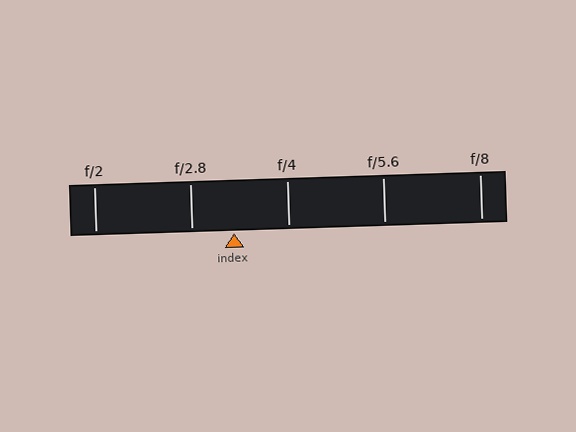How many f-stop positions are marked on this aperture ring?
There are 5 f-stop positions marked.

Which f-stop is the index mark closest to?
The index mark is closest to f/2.8.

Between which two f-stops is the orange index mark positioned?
The index mark is between f/2.8 and f/4.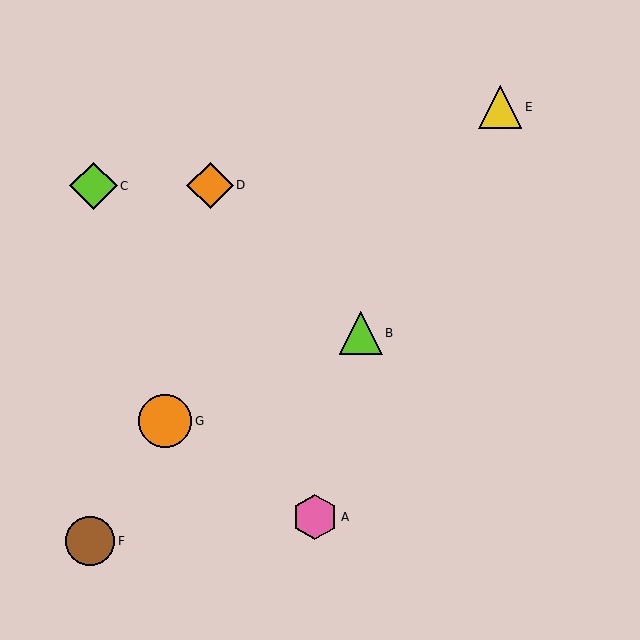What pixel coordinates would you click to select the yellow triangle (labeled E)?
Click at (500, 107) to select the yellow triangle E.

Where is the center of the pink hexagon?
The center of the pink hexagon is at (315, 517).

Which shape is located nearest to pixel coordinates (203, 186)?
The orange diamond (labeled D) at (210, 185) is nearest to that location.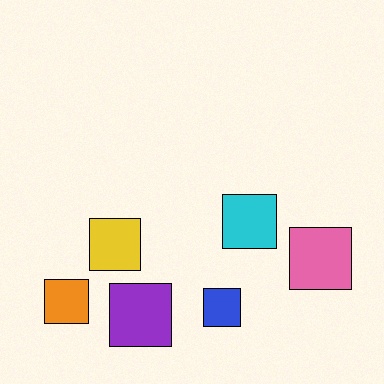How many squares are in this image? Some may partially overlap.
There are 6 squares.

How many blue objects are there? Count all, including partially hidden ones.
There is 1 blue object.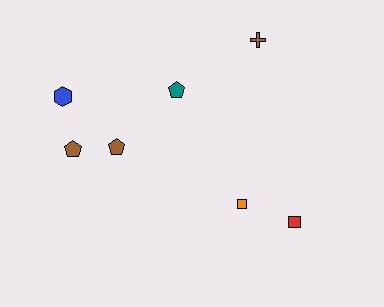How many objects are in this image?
There are 7 objects.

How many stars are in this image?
There are no stars.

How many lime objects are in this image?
There are no lime objects.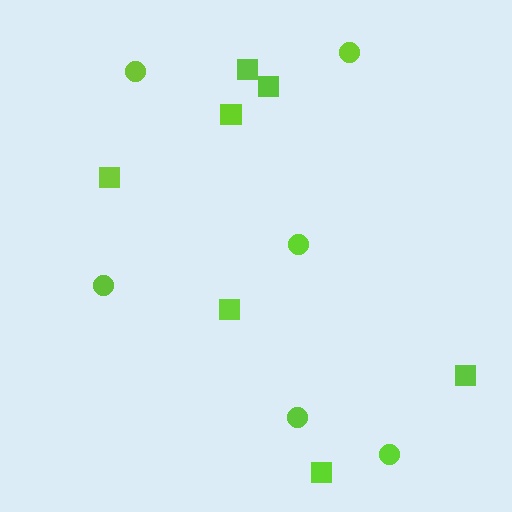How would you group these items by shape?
There are 2 groups: one group of squares (7) and one group of circles (6).